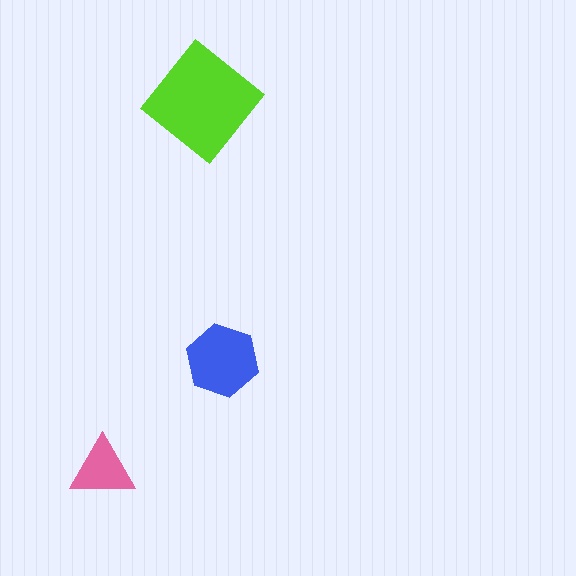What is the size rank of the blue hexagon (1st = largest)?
2nd.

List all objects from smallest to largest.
The pink triangle, the blue hexagon, the lime diamond.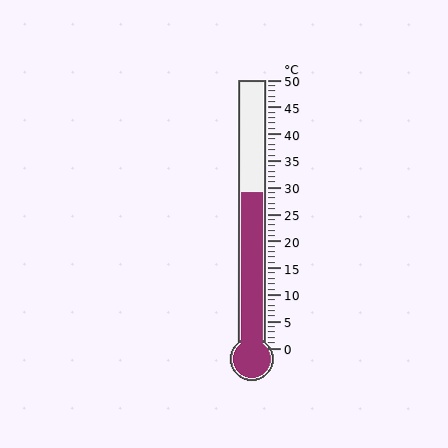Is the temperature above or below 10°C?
The temperature is above 10°C.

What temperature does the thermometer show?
The thermometer shows approximately 29°C.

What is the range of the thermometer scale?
The thermometer scale ranges from 0°C to 50°C.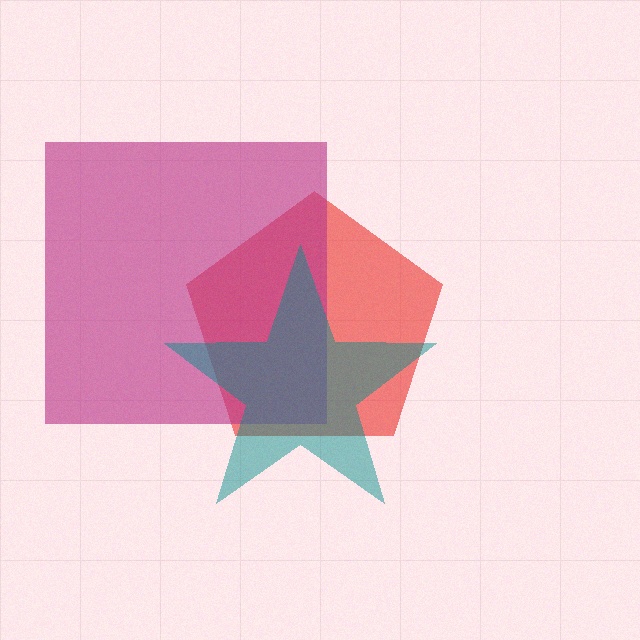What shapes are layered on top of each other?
The layered shapes are: a red pentagon, a magenta square, a teal star.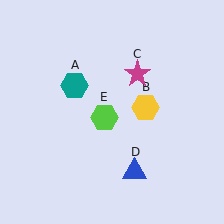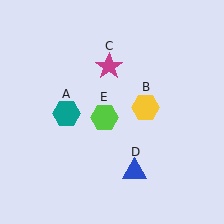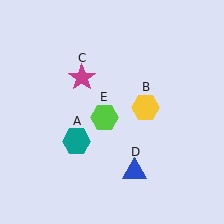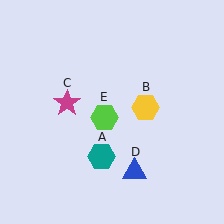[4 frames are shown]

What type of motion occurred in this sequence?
The teal hexagon (object A), magenta star (object C) rotated counterclockwise around the center of the scene.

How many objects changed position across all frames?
2 objects changed position: teal hexagon (object A), magenta star (object C).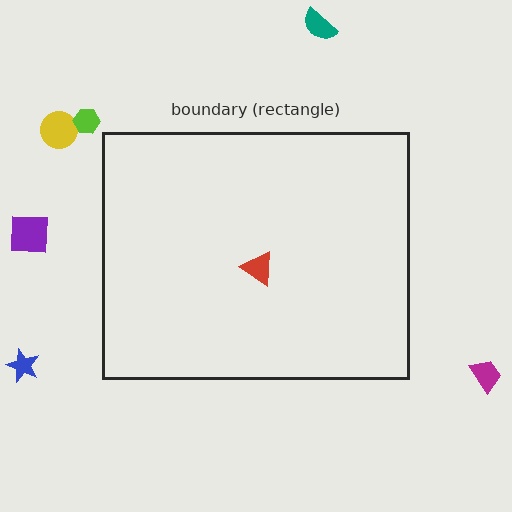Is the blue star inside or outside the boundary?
Outside.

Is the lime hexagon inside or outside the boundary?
Outside.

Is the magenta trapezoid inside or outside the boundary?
Outside.